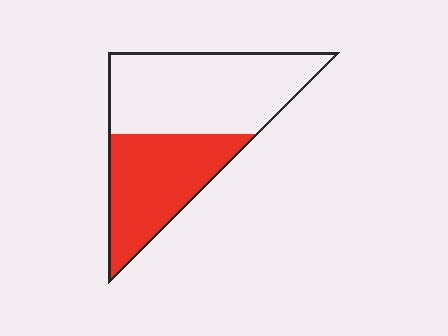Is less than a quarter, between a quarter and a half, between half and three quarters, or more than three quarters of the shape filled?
Between a quarter and a half.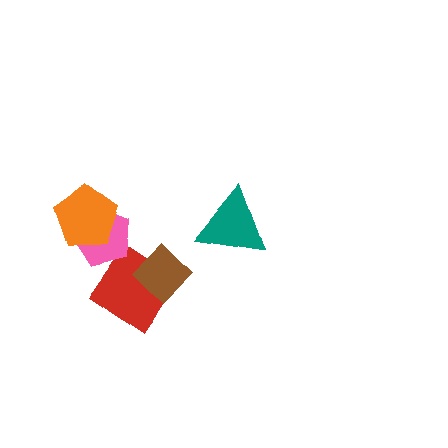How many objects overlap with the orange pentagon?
1 object overlaps with the orange pentagon.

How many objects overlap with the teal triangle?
0 objects overlap with the teal triangle.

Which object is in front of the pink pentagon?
The orange pentagon is in front of the pink pentagon.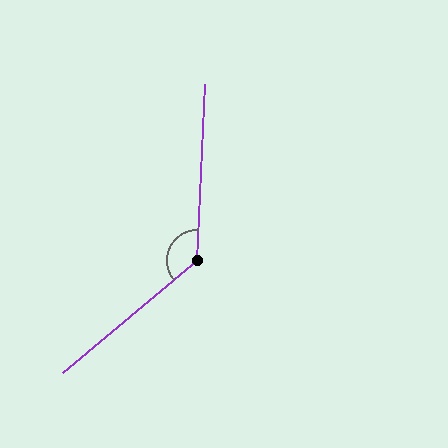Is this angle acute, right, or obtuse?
It is obtuse.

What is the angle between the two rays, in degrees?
Approximately 133 degrees.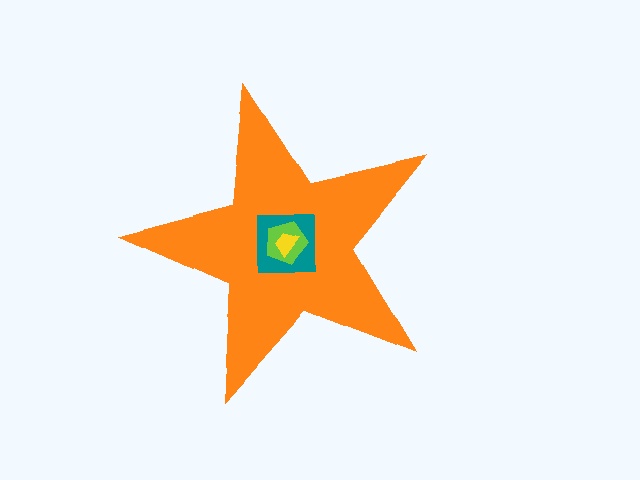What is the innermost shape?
The yellow trapezoid.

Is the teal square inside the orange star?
Yes.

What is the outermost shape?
The orange star.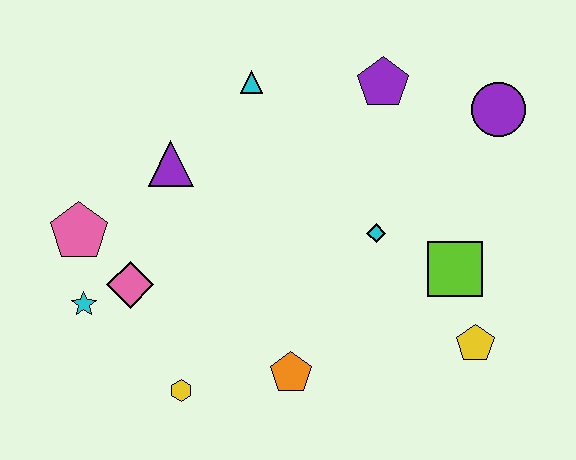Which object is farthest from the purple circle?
The cyan star is farthest from the purple circle.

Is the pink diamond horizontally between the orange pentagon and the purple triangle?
No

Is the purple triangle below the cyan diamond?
No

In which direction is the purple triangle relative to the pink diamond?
The purple triangle is above the pink diamond.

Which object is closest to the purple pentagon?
The purple circle is closest to the purple pentagon.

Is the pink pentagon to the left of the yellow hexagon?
Yes